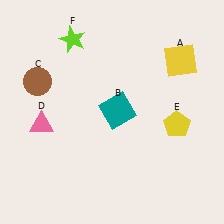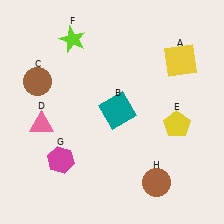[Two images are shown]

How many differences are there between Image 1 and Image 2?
There are 2 differences between the two images.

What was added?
A magenta hexagon (G), a brown circle (H) were added in Image 2.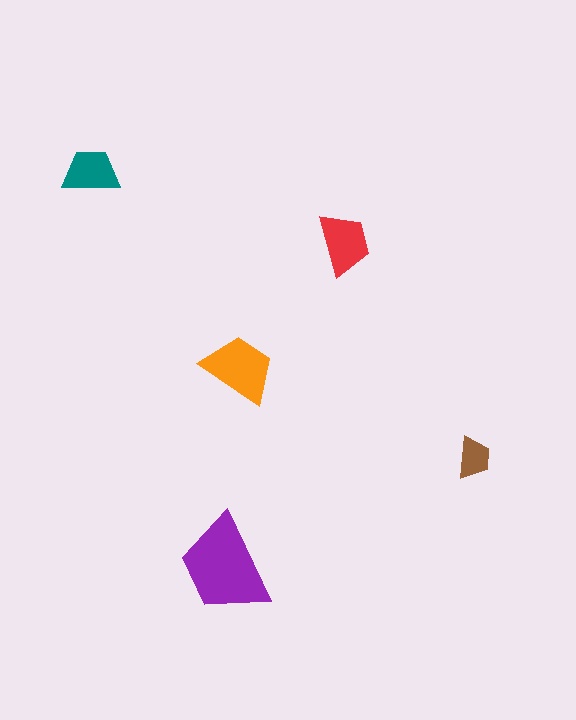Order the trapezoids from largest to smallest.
the purple one, the orange one, the red one, the teal one, the brown one.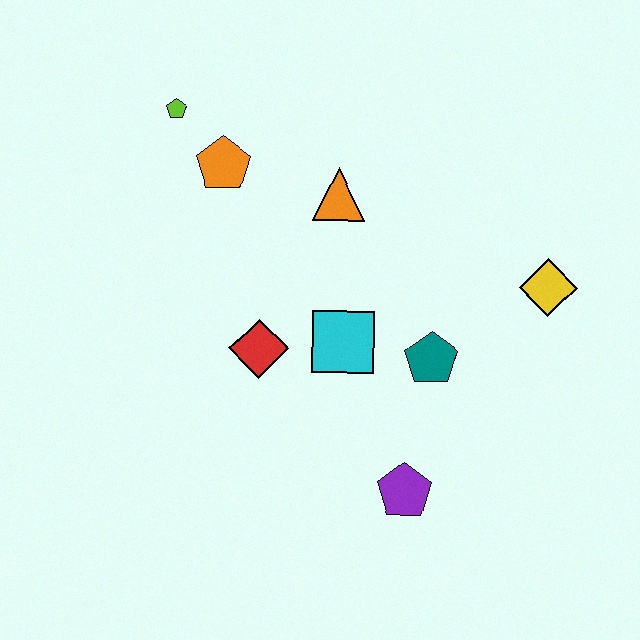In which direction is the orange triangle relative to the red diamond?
The orange triangle is above the red diamond.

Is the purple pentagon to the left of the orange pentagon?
No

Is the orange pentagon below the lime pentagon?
Yes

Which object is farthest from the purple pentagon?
The lime pentagon is farthest from the purple pentagon.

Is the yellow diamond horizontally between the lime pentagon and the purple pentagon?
No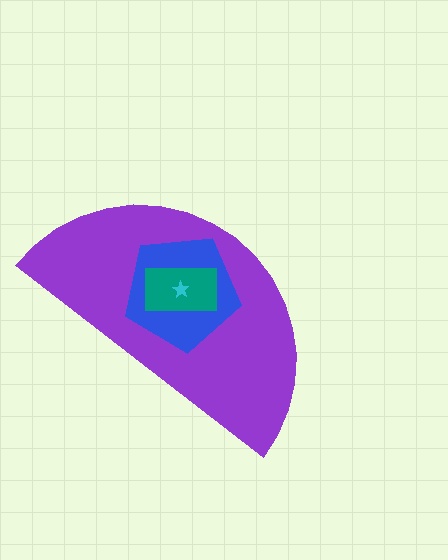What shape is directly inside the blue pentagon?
The teal rectangle.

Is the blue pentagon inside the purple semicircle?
Yes.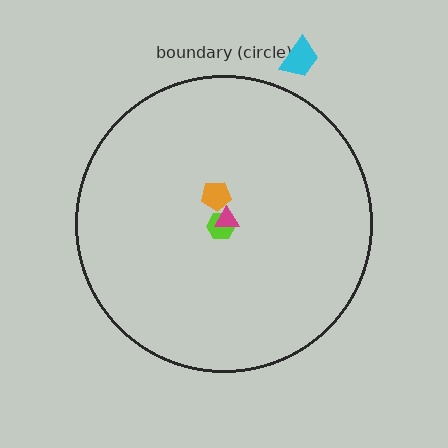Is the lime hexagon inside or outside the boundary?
Inside.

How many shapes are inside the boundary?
3 inside, 1 outside.